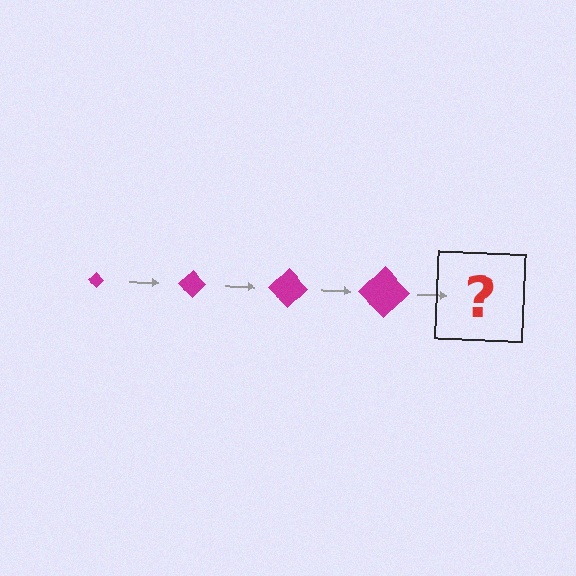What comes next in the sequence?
The next element should be a magenta diamond, larger than the previous one.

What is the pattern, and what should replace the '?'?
The pattern is that the diamond gets progressively larger each step. The '?' should be a magenta diamond, larger than the previous one.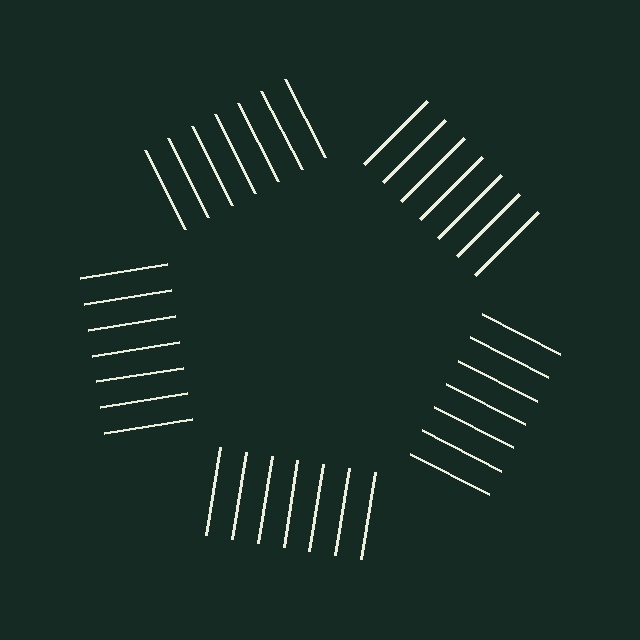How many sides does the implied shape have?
5 sides — the line-ends trace a pentagon.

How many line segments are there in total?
35 — 7 along each of the 5 edges.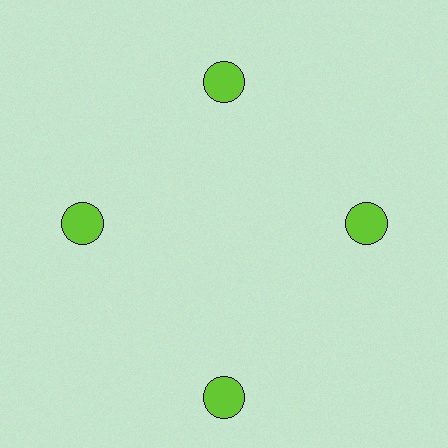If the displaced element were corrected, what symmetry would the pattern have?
It would have 4-fold rotational symmetry — the pattern would map onto itself every 90 degrees.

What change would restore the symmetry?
The symmetry would be restored by moving it inward, back onto the ring so that all 4 circles sit at equal angles and equal distance from the center.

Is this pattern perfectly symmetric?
No. The 4 lime circles are arranged in a ring, but one element near the 6 o'clock position is pushed outward from the center, breaking the 4-fold rotational symmetry.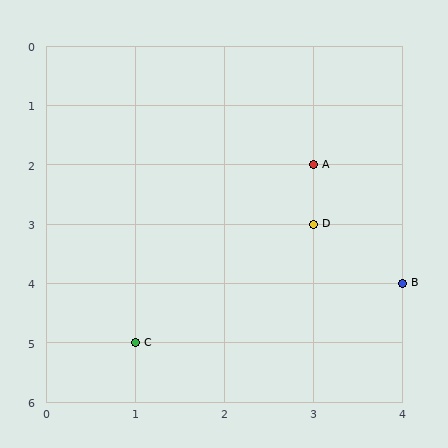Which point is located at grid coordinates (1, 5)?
Point C is at (1, 5).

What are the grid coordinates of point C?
Point C is at grid coordinates (1, 5).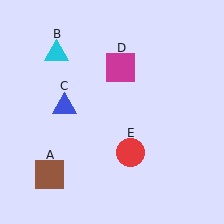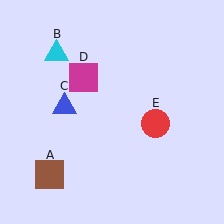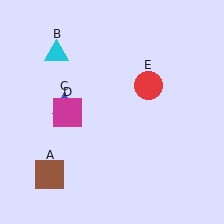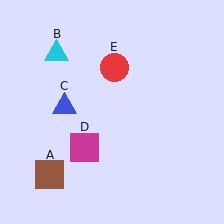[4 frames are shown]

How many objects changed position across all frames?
2 objects changed position: magenta square (object D), red circle (object E).